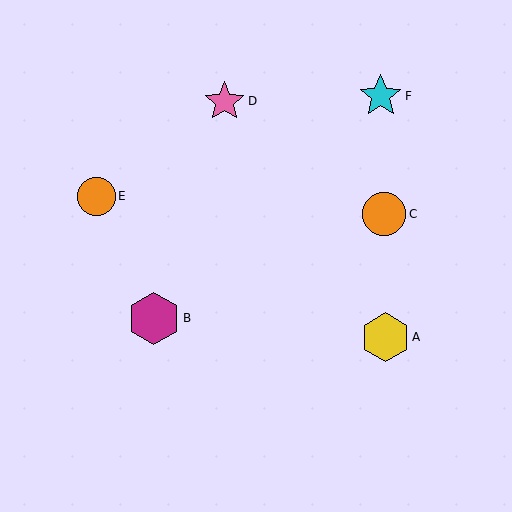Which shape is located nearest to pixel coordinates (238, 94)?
The pink star (labeled D) at (224, 101) is nearest to that location.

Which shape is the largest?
The magenta hexagon (labeled B) is the largest.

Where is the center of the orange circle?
The center of the orange circle is at (384, 214).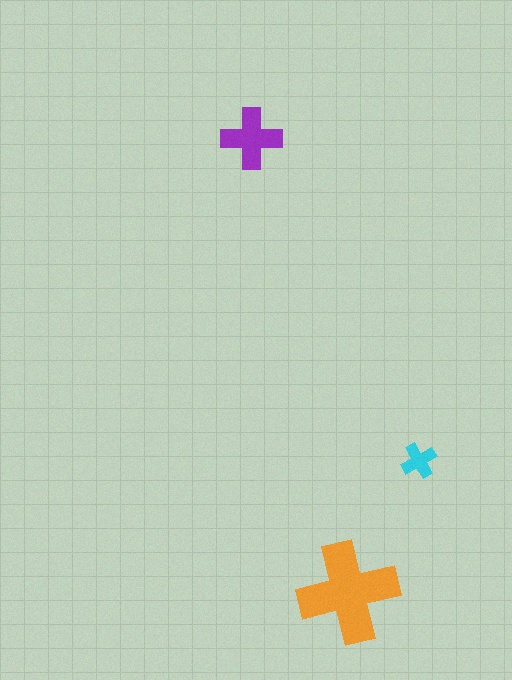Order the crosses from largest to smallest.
the orange one, the purple one, the cyan one.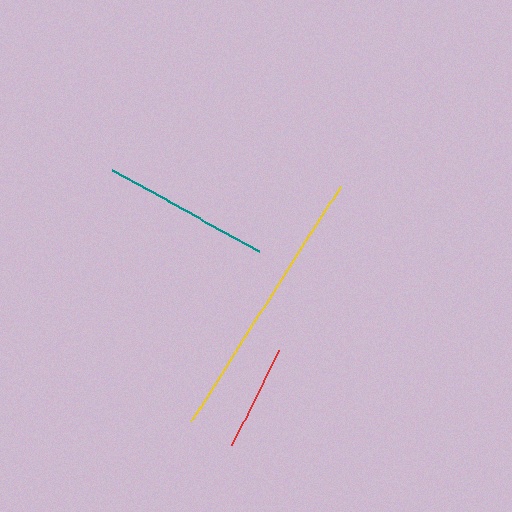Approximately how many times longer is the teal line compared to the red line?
The teal line is approximately 1.6 times the length of the red line.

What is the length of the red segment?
The red segment is approximately 106 pixels long.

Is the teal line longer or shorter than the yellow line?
The yellow line is longer than the teal line.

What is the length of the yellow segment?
The yellow segment is approximately 278 pixels long.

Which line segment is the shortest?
The red line is the shortest at approximately 106 pixels.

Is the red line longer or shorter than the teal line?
The teal line is longer than the red line.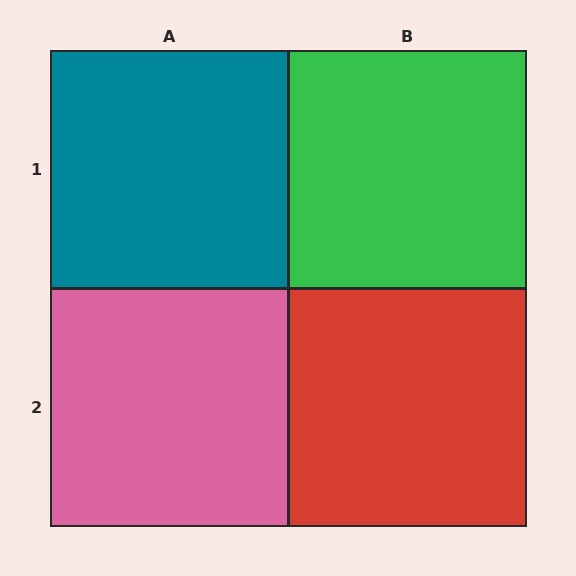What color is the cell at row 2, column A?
Pink.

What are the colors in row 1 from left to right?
Teal, green.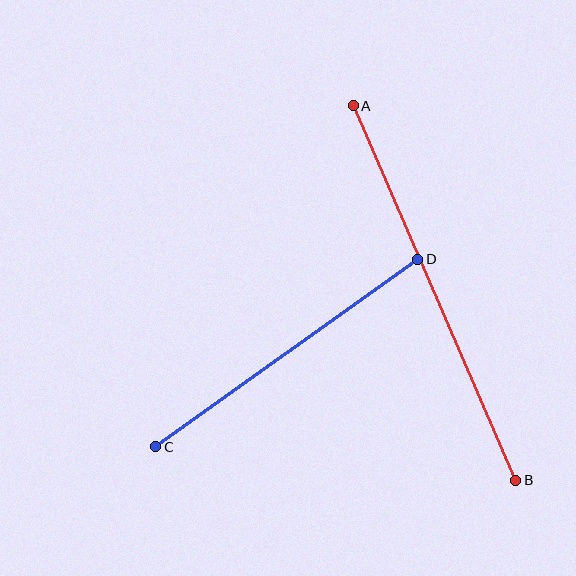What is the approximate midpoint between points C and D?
The midpoint is at approximately (287, 353) pixels.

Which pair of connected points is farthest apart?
Points A and B are farthest apart.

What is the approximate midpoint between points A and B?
The midpoint is at approximately (435, 293) pixels.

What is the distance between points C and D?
The distance is approximately 322 pixels.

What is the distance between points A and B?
The distance is approximately 408 pixels.